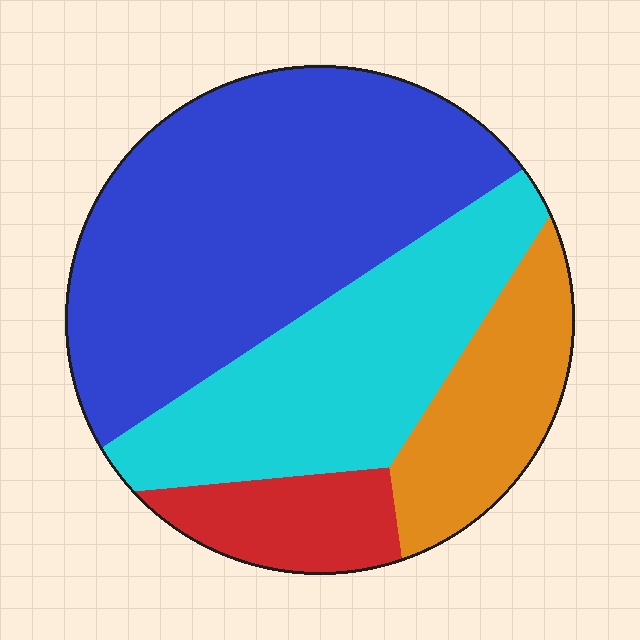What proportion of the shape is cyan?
Cyan takes up about one quarter (1/4) of the shape.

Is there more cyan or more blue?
Blue.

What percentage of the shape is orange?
Orange covers 15% of the shape.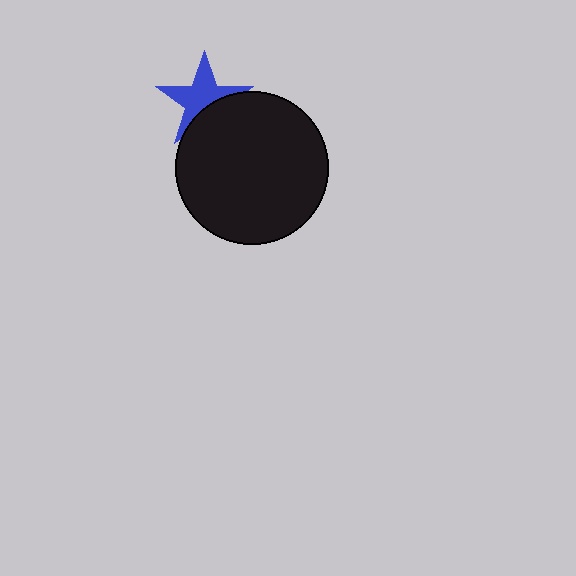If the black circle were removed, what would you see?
You would see the complete blue star.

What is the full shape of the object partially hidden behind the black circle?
The partially hidden object is a blue star.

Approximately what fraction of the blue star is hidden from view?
Roughly 35% of the blue star is hidden behind the black circle.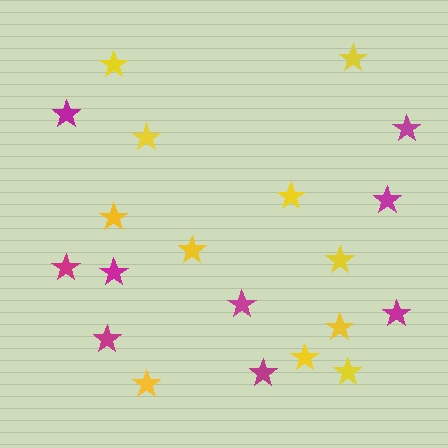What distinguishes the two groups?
There are 2 groups: one group of yellow stars (11) and one group of magenta stars (9).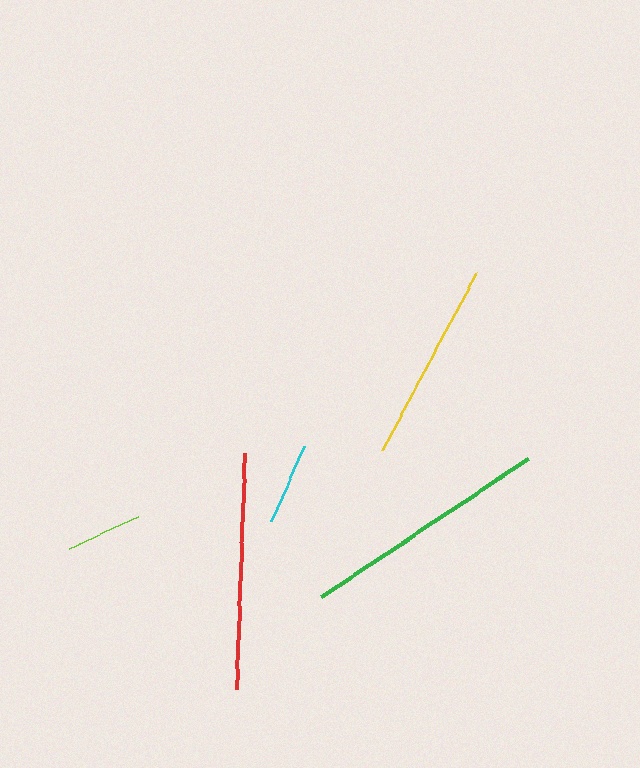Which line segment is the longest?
The green line is the longest at approximately 249 pixels.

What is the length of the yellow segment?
The yellow segment is approximately 201 pixels long.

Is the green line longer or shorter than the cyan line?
The green line is longer than the cyan line.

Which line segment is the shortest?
The lime line is the shortest at approximately 77 pixels.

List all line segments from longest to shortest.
From longest to shortest: green, red, yellow, cyan, lime.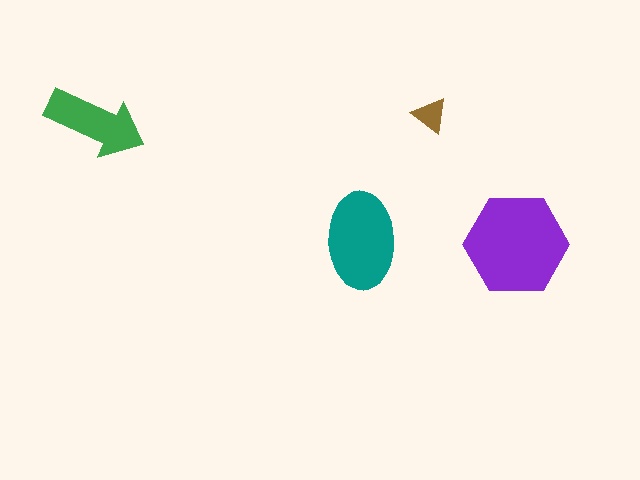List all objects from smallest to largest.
The brown triangle, the green arrow, the teal ellipse, the purple hexagon.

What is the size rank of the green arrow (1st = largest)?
3rd.